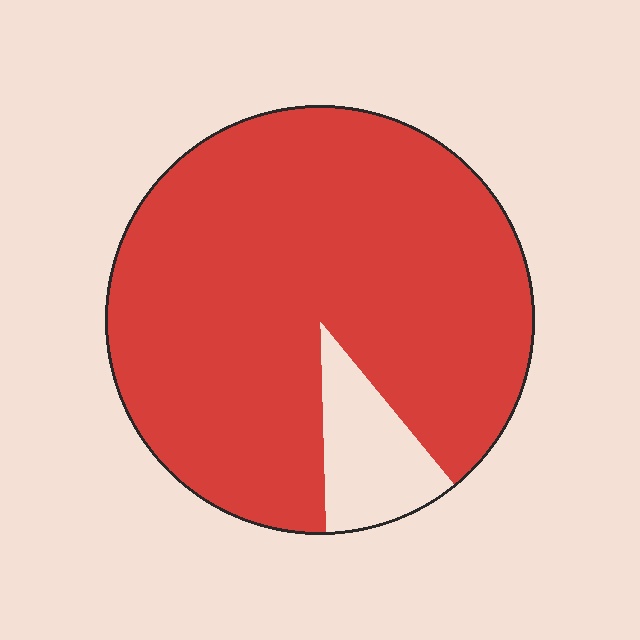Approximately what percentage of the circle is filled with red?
Approximately 90%.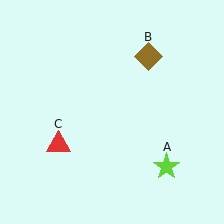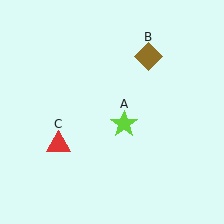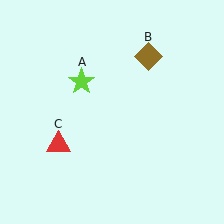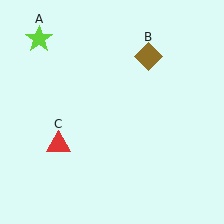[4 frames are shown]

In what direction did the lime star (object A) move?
The lime star (object A) moved up and to the left.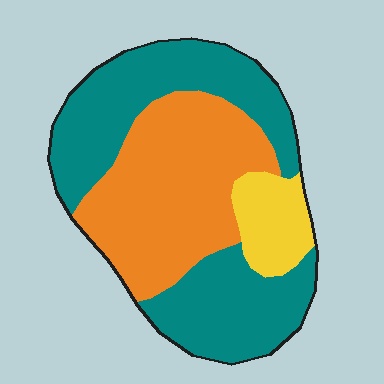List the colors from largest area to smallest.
From largest to smallest: teal, orange, yellow.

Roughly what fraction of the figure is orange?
Orange takes up about two fifths (2/5) of the figure.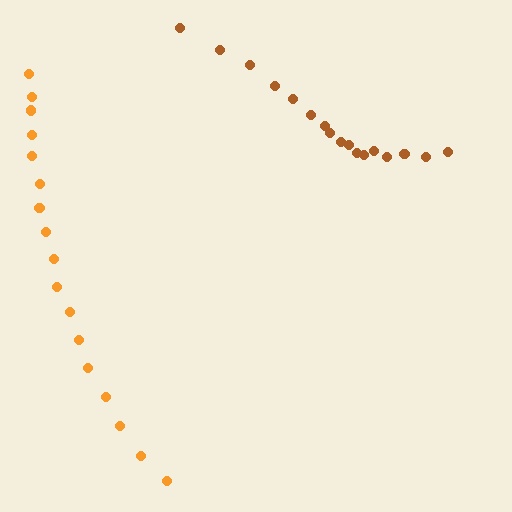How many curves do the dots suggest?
There are 2 distinct paths.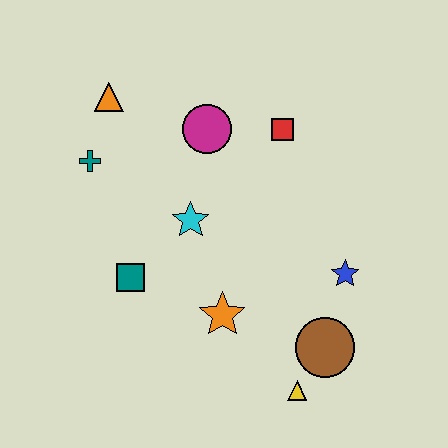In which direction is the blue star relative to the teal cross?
The blue star is to the right of the teal cross.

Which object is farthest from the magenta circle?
The yellow triangle is farthest from the magenta circle.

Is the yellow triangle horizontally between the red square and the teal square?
No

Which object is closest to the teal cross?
The orange triangle is closest to the teal cross.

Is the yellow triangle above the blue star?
No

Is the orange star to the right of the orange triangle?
Yes